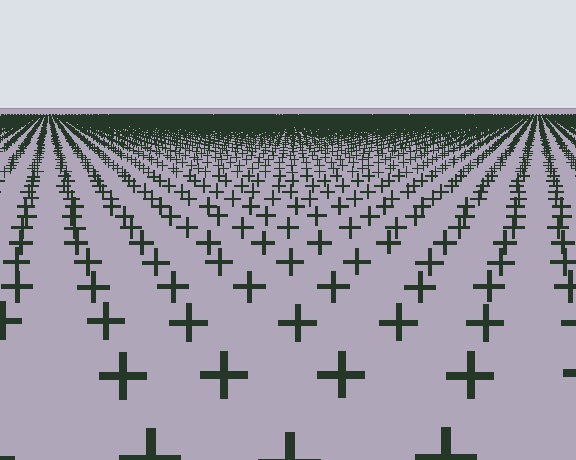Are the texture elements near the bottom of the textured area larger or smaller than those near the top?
Larger. Near the bottom, elements are closer to the viewer and appear at a bigger on-screen size.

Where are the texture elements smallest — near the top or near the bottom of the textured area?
Near the top.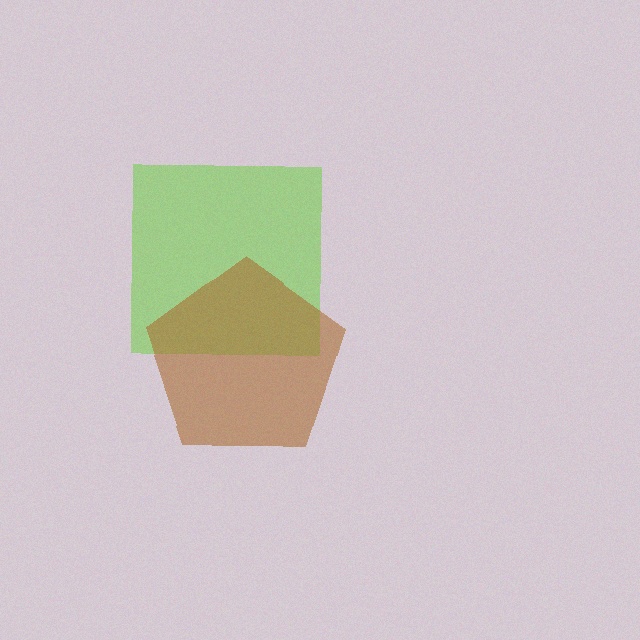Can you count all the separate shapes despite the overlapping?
Yes, there are 2 separate shapes.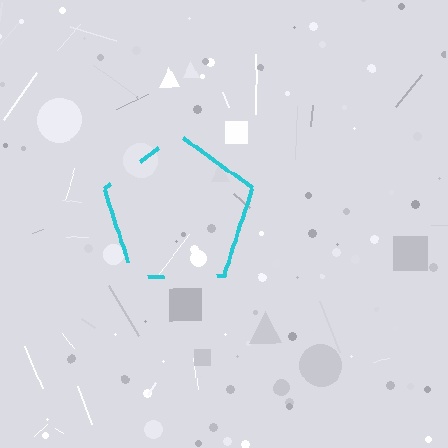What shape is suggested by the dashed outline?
The dashed outline suggests a pentagon.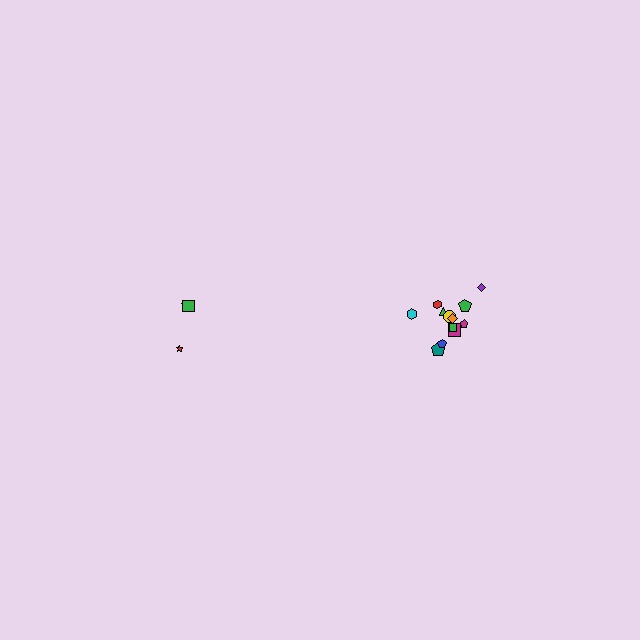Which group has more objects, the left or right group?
The right group.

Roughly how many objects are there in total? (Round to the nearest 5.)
Roughly 15 objects in total.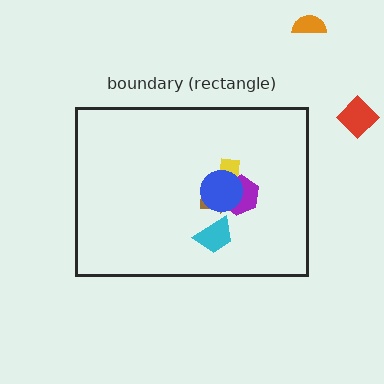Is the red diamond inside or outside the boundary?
Outside.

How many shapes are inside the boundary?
5 inside, 2 outside.